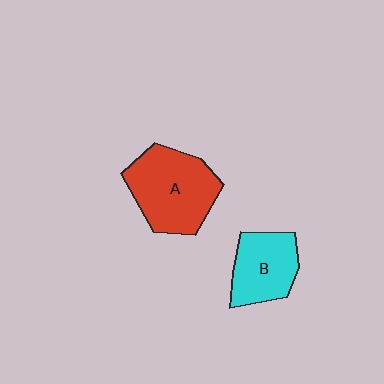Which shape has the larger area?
Shape A (red).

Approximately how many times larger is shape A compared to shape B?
Approximately 1.4 times.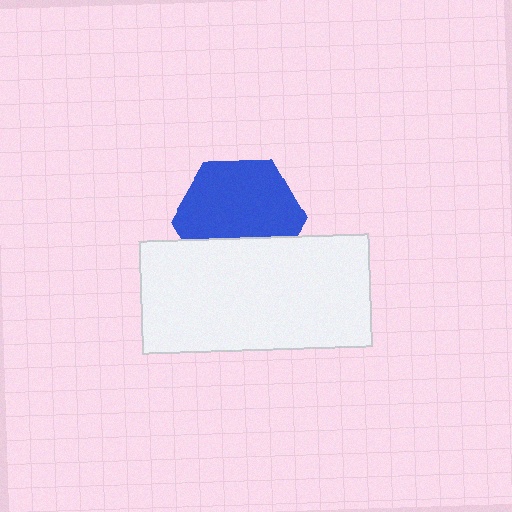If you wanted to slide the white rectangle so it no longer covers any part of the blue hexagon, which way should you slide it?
Slide it down — that is the most direct way to separate the two shapes.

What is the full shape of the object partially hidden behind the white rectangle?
The partially hidden object is a blue hexagon.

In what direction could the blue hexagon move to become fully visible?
The blue hexagon could move up. That would shift it out from behind the white rectangle entirely.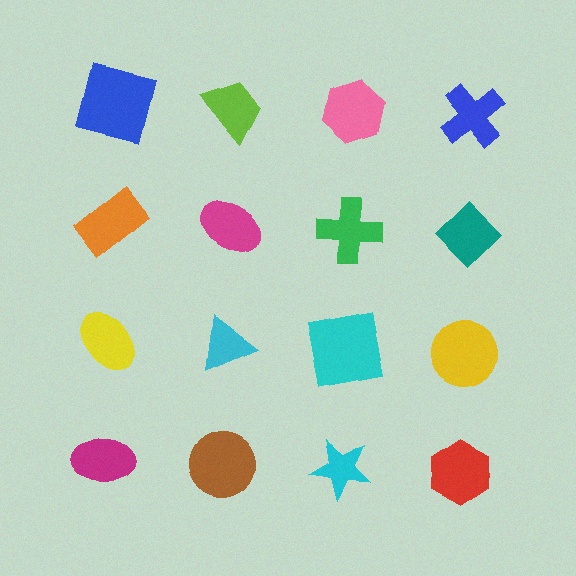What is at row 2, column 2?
A magenta ellipse.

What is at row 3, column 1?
A yellow ellipse.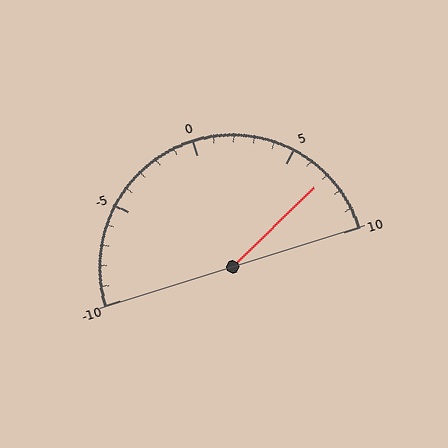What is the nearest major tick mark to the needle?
The nearest major tick mark is 5.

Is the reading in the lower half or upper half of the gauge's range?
The reading is in the upper half of the range (-10 to 10).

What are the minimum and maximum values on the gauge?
The gauge ranges from -10 to 10.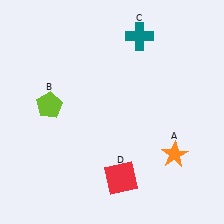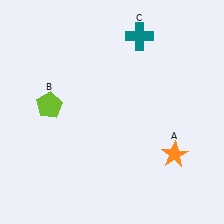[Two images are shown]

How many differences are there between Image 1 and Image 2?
There is 1 difference between the two images.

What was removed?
The red square (D) was removed in Image 2.